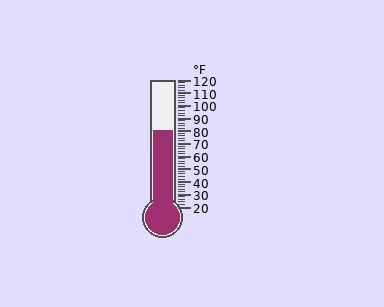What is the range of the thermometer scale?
The thermometer scale ranges from 20°F to 120°F.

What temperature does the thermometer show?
The thermometer shows approximately 80°F.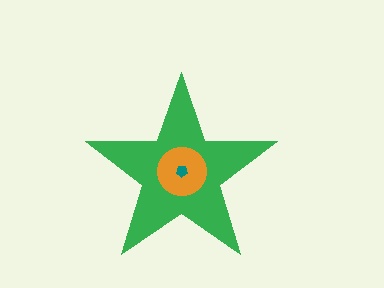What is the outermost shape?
The green star.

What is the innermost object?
The teal pentagon.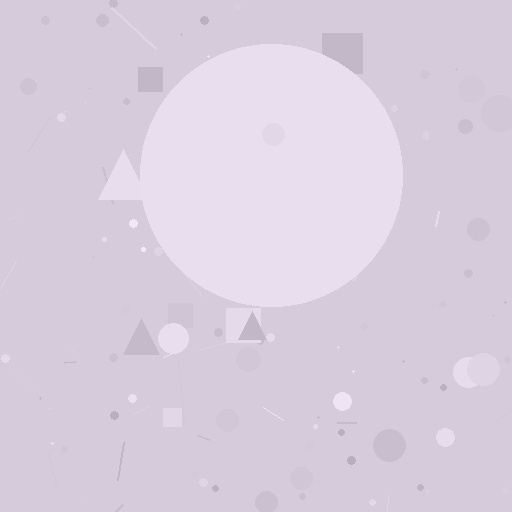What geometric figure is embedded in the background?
A circle is embedded in the background.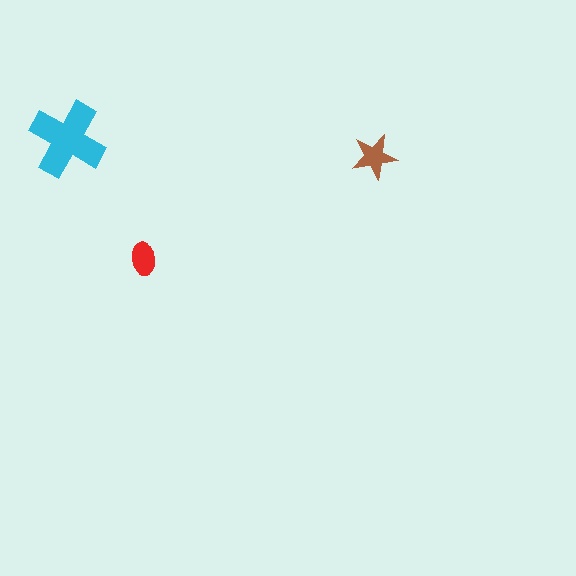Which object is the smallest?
The red ellipse.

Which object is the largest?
The cyan cross.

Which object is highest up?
The cyan cross is topmost.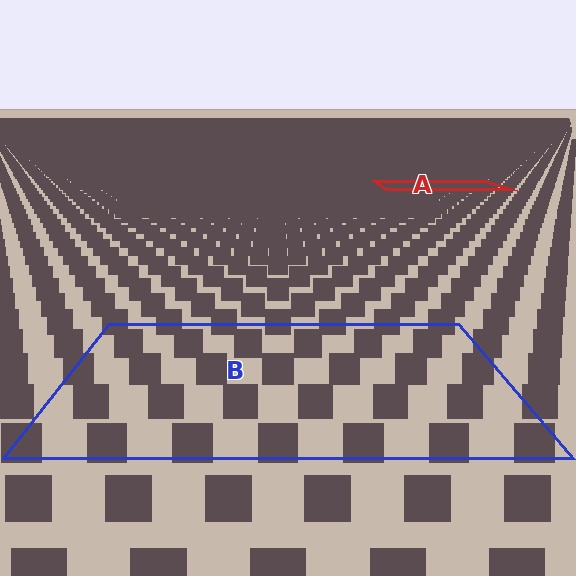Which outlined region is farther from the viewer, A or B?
Region A is farther from the viewer — the texture elements inside it appear smaller and more densely packed.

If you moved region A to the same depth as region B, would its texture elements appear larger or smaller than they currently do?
They would appear larger. At a closer depth, the same texture elements are projected at a bigger on-screen size.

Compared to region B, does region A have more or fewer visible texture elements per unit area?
Region A has more texture elements per unit area — they are packed more densely because it is farther away.